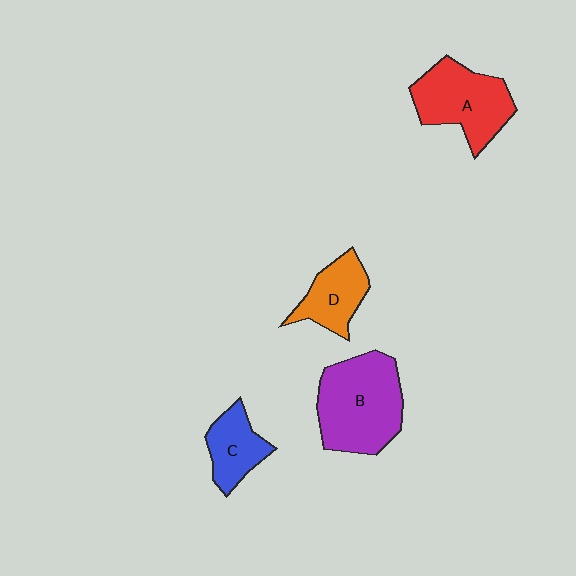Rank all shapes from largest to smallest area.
From largest to smallest: B (purple), A (red), D (orange), C (blue).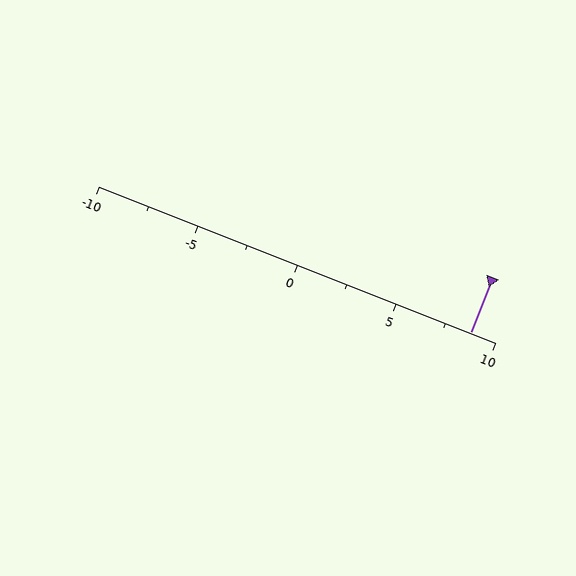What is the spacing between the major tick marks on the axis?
The major ticks are spaced 5 apart.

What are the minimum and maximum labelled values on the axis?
The axis runs from -10 to 10.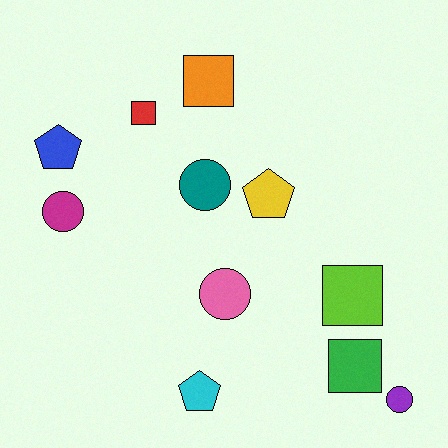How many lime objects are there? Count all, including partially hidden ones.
There is 1 lime object.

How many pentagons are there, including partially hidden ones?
There are 3 pentagons.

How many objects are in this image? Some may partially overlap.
There are 11 objects.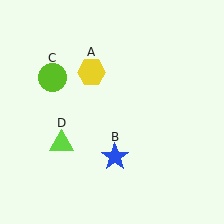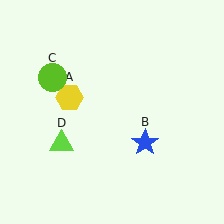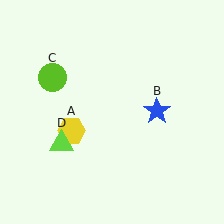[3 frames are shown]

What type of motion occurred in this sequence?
The yellow hexagon (object A), blue star (object B) rotated counterclockwise around the center of the scene.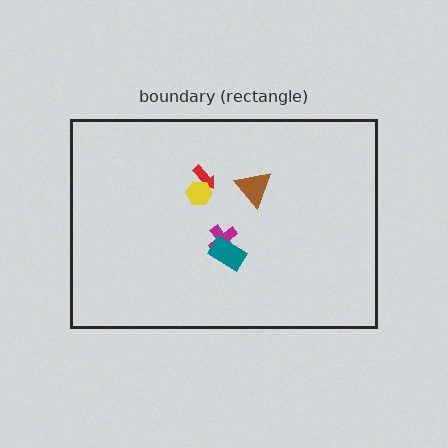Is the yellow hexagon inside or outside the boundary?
Inside.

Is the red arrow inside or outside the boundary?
Inside.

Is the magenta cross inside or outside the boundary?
Inside.